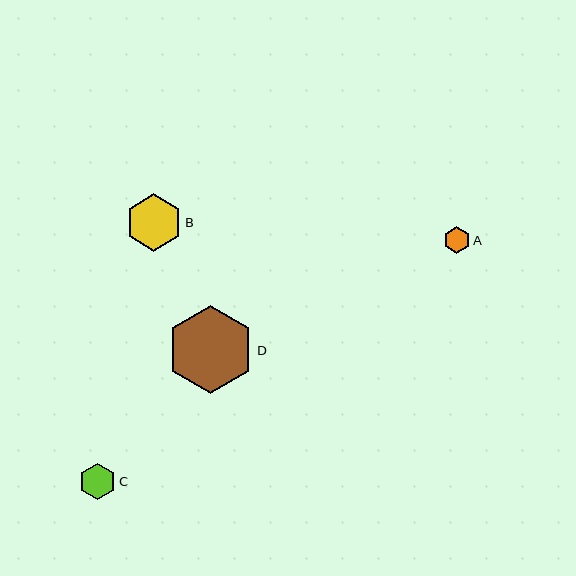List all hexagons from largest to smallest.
From largest to smallest: D, B, C, A.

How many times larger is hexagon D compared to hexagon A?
Hexagon D is approximately 3.3 times the size of hexagon A.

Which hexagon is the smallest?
Hexagon A is the smallest with a size of approximately 27 pixels.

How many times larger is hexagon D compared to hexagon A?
Hexagon D is approximately 3.3 times the size of hexagon A.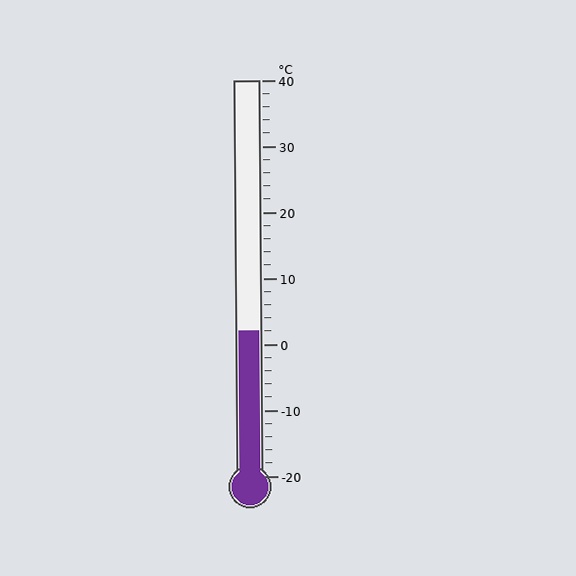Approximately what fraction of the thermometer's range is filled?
The thermometer is filled to approximately 35% of its range.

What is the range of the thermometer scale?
The thermometer scale ranges from -20°C to 40°C.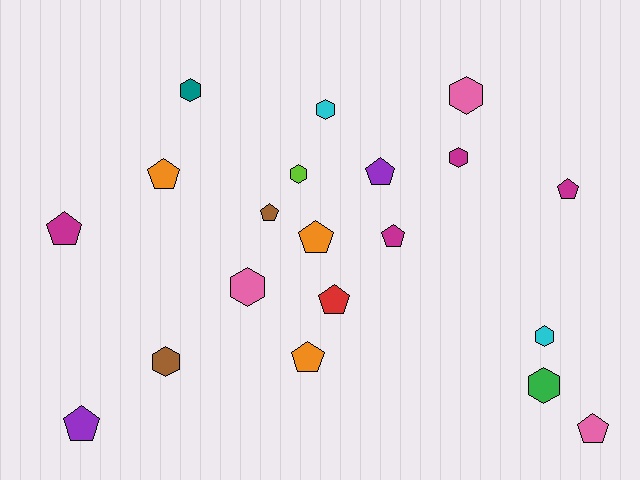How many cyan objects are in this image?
There are 2 cyan objects.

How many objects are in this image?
There are 20 objects.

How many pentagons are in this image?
There are 11 pentagons.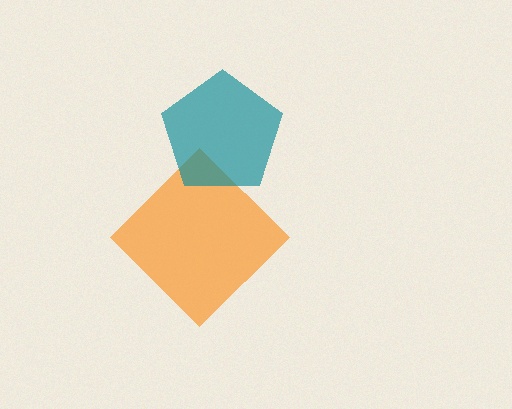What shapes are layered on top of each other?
The layered shapes are: an orange diamond, a teal pentagon.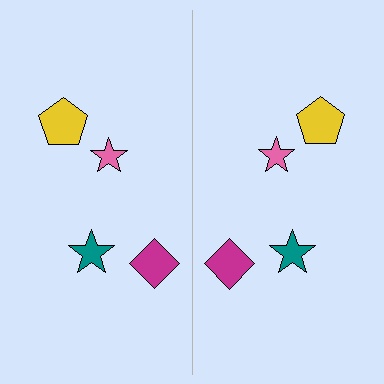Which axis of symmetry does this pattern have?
The pattern has a vertical axis of symmetry running through the center of the image.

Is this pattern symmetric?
Yes, this pattern has bilateral (reflection) symmetry.